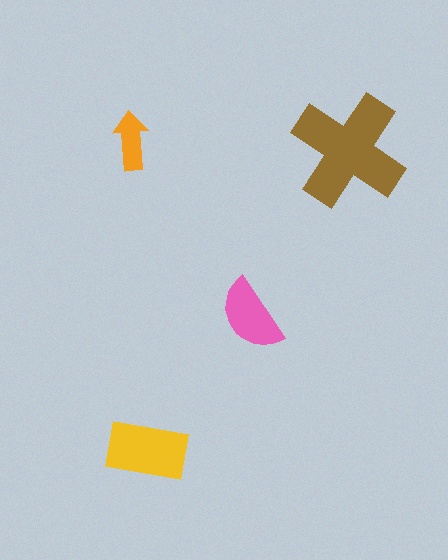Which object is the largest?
The brown cross.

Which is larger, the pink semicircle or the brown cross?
The brown cross.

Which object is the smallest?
The orange arrow.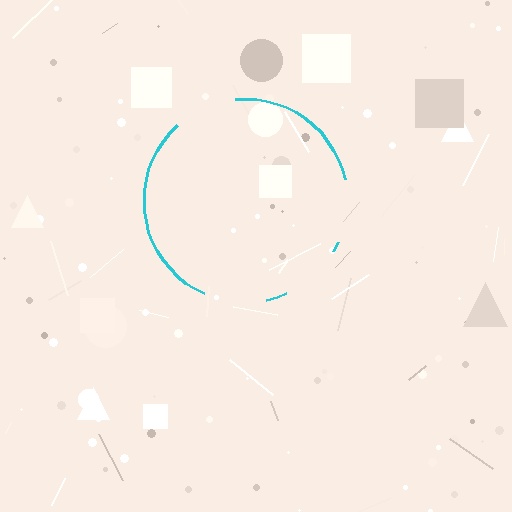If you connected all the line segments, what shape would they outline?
They would outline a circle.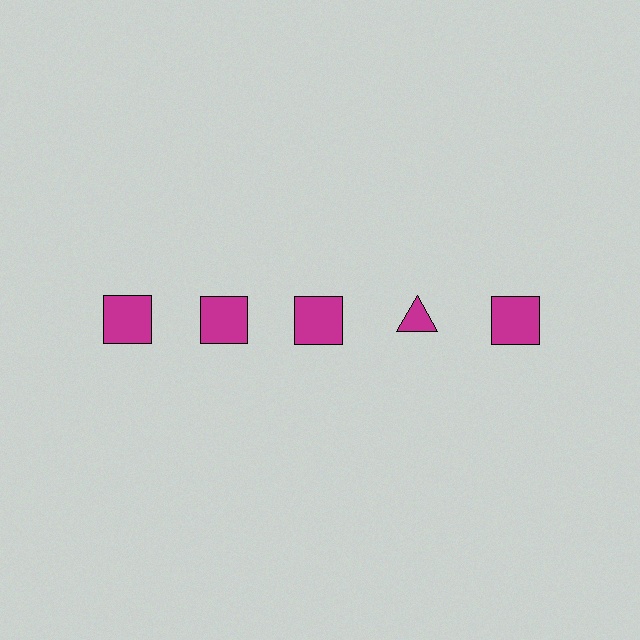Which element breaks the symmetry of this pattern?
The magenta triangle in the top row, second from right column breaks the symmetry. All other shapes are magenta squares.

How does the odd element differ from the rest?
It has a different shape: triangle instead of square.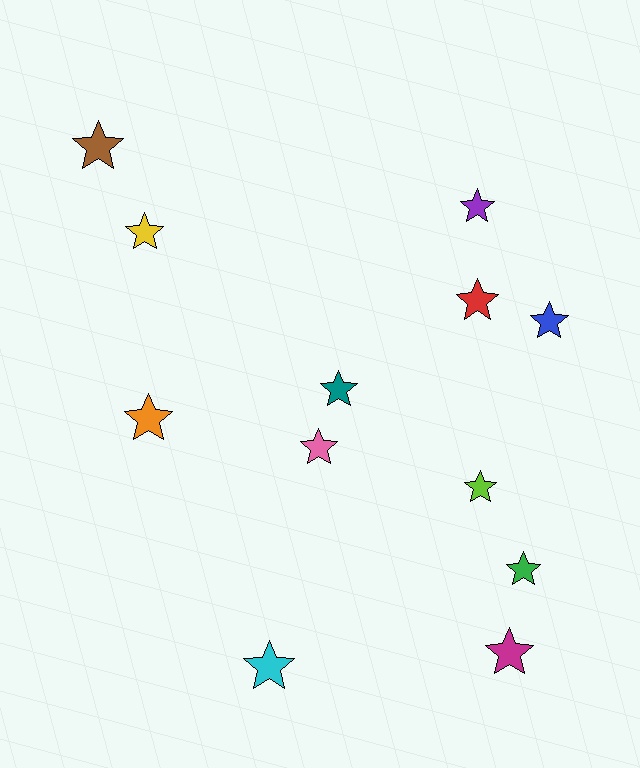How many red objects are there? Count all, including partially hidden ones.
There is 1 red object.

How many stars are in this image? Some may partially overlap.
There are 12 stars.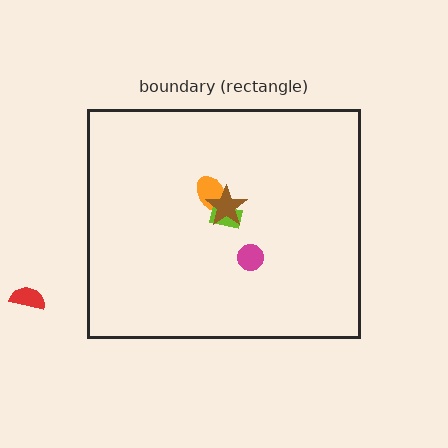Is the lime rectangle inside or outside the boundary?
Inside.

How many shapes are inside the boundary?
4 inside, 1 outside.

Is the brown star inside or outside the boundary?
Inside.